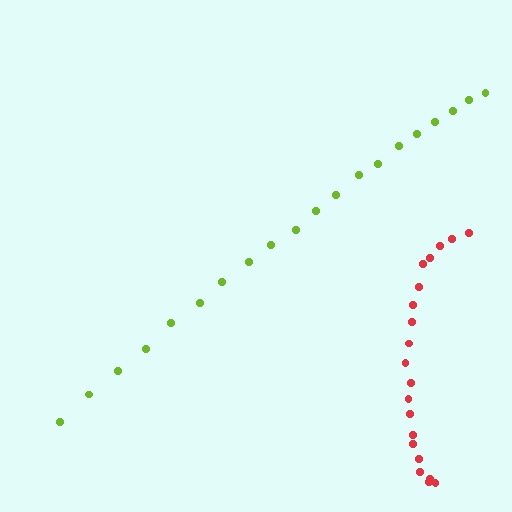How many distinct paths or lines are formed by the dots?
There are 2 distinct paths.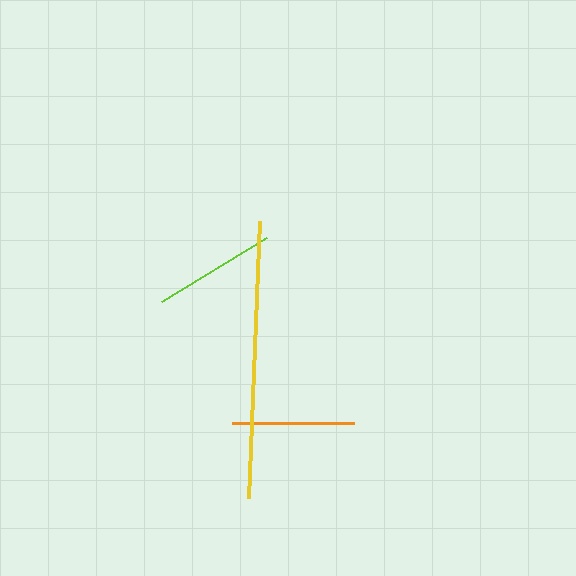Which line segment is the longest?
The yellow line is the longest at approximately 277 pixels.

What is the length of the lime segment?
The lime segment is approximately 123 pixels long.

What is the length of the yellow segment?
The yellow segment is approximately 277 pixels long.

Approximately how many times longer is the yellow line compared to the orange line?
The yellow line is approximately 2.3 times the length of the orange line.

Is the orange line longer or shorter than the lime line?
The lime line is longer than the orange line.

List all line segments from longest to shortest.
From longest to shortest: yellow, lime, orange.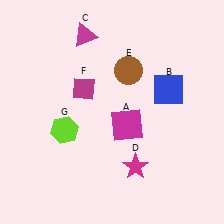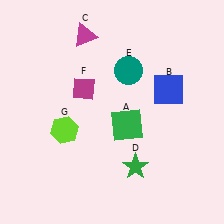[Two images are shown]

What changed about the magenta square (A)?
In Image 1, A is magenta. In Image 2, it changed to green.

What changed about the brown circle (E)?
In Image 1, E is brown. In Image 2, it changed to teal.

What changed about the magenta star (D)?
In Image 1, D is magenta. In Image 2, it changed to green.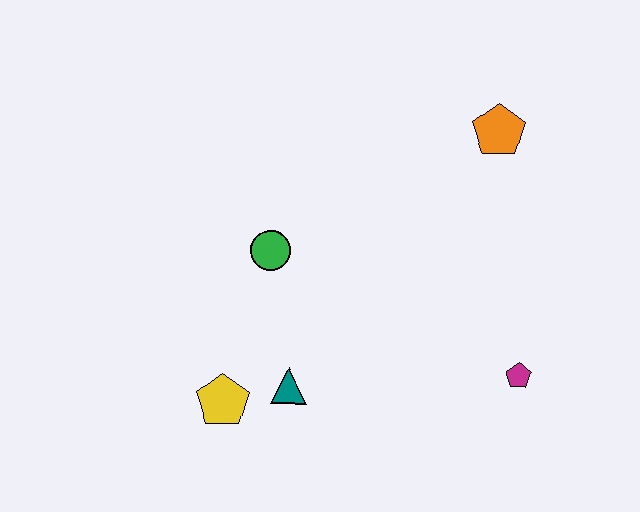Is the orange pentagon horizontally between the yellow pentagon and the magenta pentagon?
Yes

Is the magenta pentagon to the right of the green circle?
Yes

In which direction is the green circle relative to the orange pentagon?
The green circle is to the left of the orange pentagon.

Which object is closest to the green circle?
The teal triangle is closest to the green circle.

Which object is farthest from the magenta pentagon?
The yellow pentagon is farthest from the magenta pentagon.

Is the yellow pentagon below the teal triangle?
Yes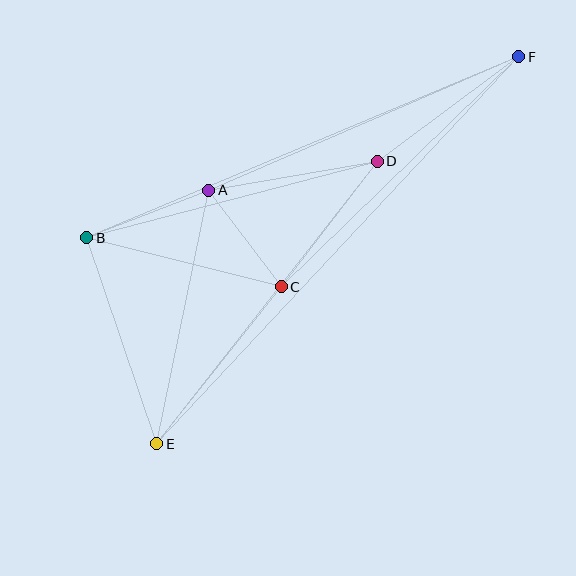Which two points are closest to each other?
Points A and C are closest to each other.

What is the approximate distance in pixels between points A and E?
The distance between A and E is approximately 259 pixels.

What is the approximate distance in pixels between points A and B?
The distance between A and B is approximately 131 pixels.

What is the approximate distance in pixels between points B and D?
The distance between B and D is approximately 300 pixels.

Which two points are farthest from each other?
Points E and F are farthest from each other.